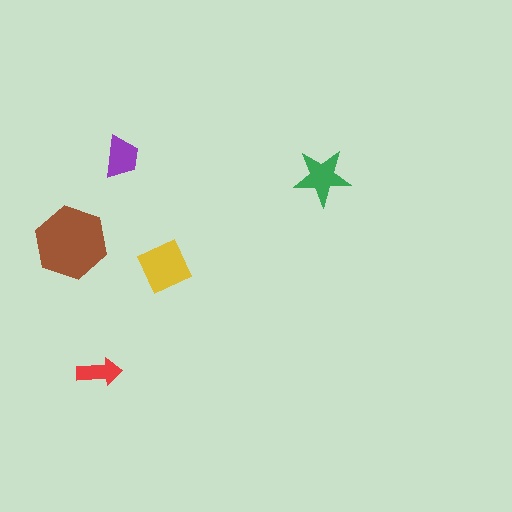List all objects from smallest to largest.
The red arrow, the purple trapezoid, the green star, the yellow diamond, the brown hexagon.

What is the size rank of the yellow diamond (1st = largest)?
2nd.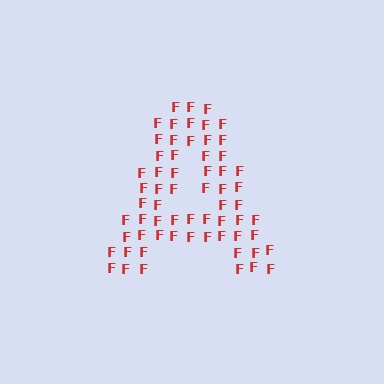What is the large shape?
The large shape is the letter A.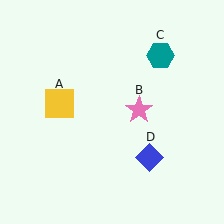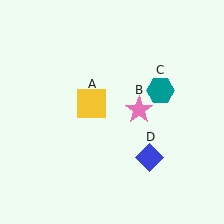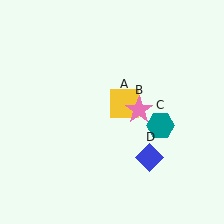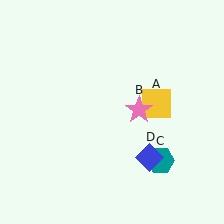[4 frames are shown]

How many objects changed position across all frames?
2 objects changed position: yellow square (object A), teal hexagon (object C).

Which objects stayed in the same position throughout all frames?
Pink star (object B) and blue diamond (object D) remained stationary.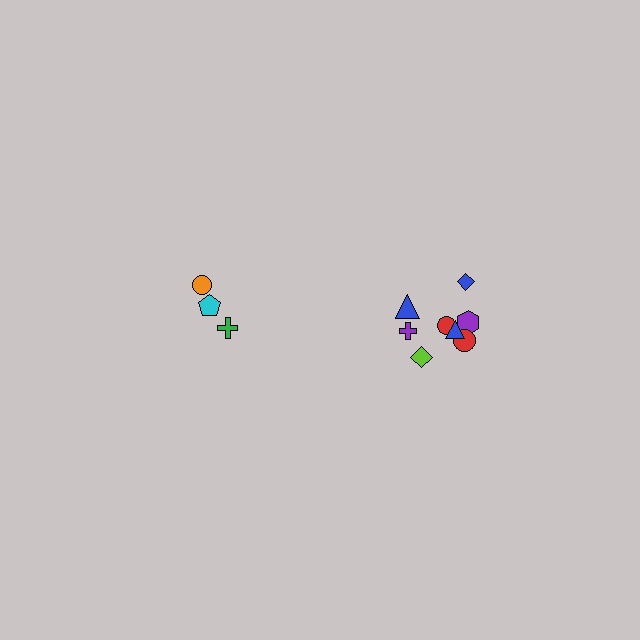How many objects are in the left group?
There are 3 objects.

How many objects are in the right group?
There are 8 objects.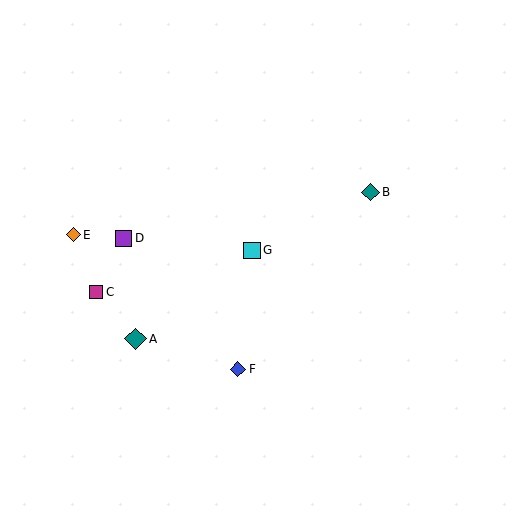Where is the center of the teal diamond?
The center of the teal diamond is at (371, 192).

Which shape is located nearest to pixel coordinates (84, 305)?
The magenta square (labeled C) at (96, 292) is nearest to that location.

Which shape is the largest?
The teal diamond (labeled A) is the largest.